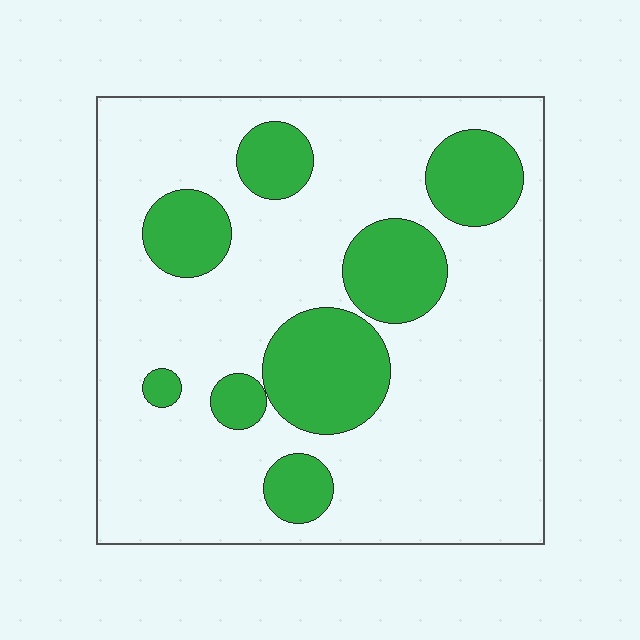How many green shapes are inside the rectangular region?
8.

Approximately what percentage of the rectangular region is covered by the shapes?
Approximately 25%.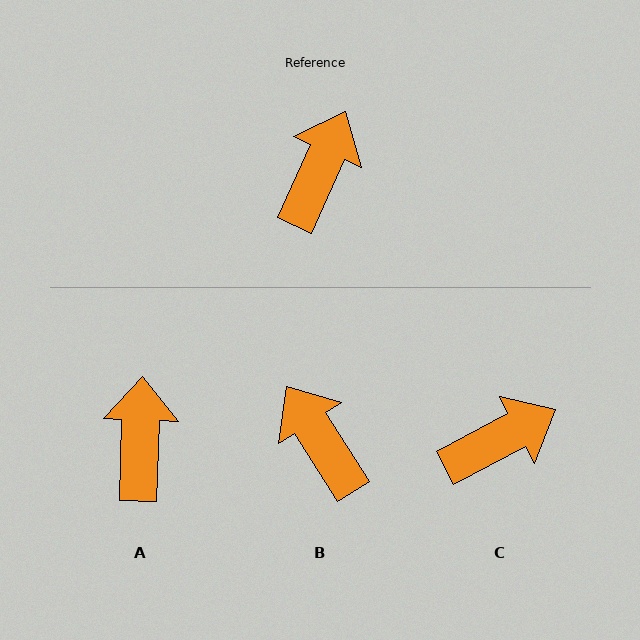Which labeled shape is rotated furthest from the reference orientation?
B, about 57 degrees away.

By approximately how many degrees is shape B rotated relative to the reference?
Approximately 57 degrees counter-clockwise.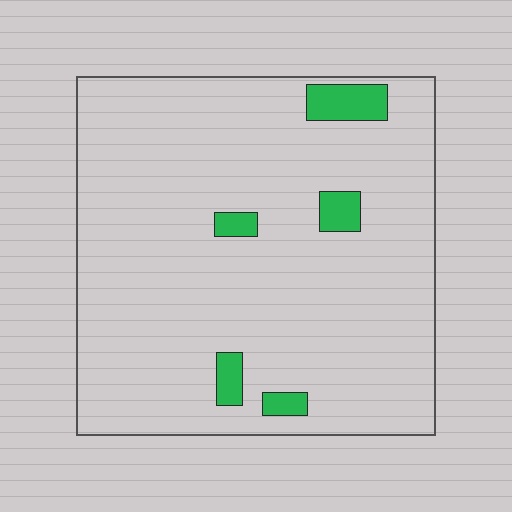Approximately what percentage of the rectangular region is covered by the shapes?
Approximately 5%.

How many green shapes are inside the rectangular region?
5.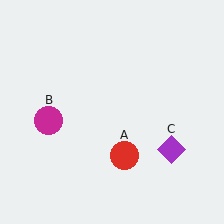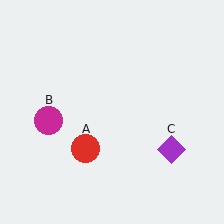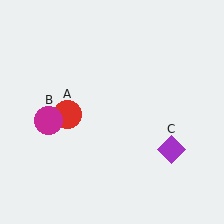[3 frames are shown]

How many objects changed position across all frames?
1 object changed position: red circle (object A).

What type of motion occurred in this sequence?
The red circle (object A) rotated clockwise around the center of the scene.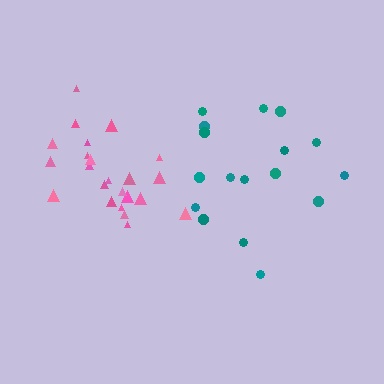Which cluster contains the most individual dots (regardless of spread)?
Pink (23).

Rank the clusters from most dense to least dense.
pink, teal.